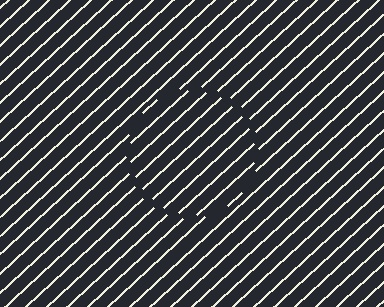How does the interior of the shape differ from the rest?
The interior of the shape contains the same grating, shifted by half a period — the contour is defined by the phase discontinuity where line-ends from the inner and outer gratings abut.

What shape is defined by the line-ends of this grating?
An illusory circle. The interior of the shape contains the same grating, shifted by half a period — the contour is defined by the phase discontinuity where line-ends from the inner and outer gratings abut.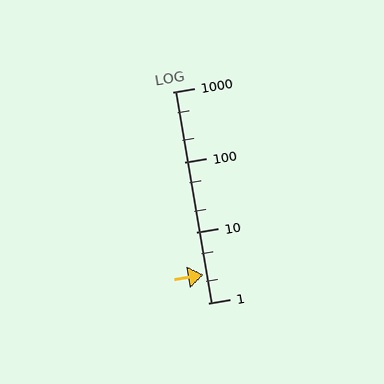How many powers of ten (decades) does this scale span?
The scale spans 3 decades, from 1 to 1000.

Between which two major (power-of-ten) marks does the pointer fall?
The pointer is between 1 and 10.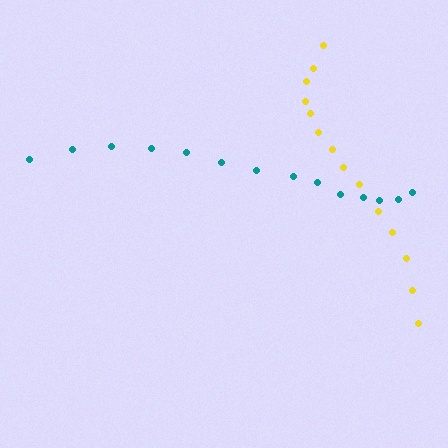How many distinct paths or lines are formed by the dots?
There are 2 distinct paths.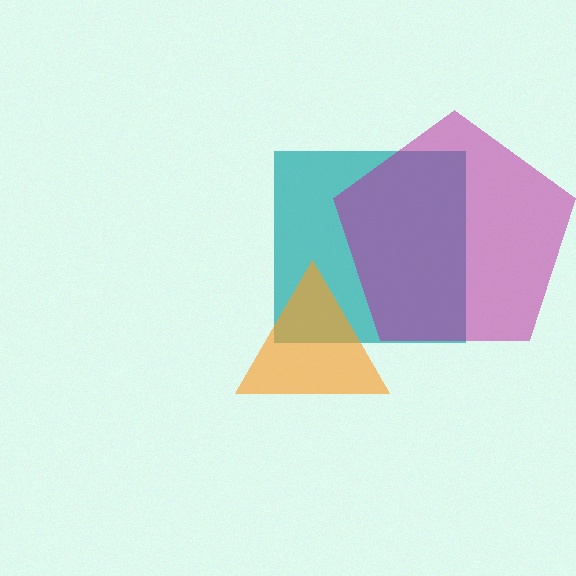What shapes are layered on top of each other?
The layered shapes are: a teal square, an orange triangle, a magenta pentagon.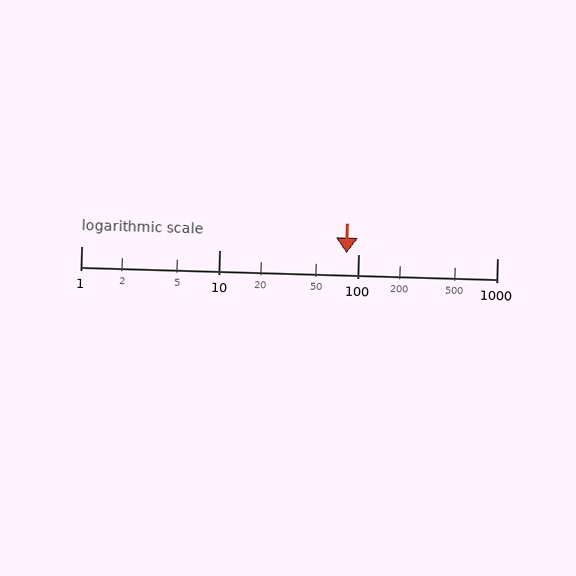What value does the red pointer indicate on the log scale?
The pointer indicates approximately 82.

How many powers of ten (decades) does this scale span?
The scale spans 3 decades, from 1 to 1000.